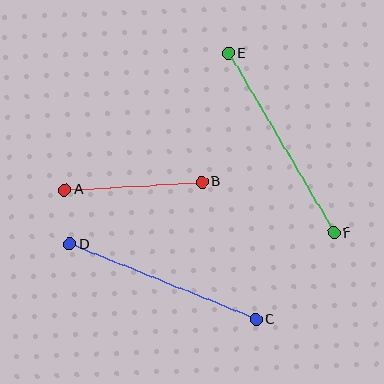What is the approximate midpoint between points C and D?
The midpoint is at approximately (163, 282) pixels.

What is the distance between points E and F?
The distance is approximately 208 pixels.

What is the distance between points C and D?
The distance is approximately 201 pixels.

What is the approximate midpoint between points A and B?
The midpoint is at approximately (133, 186) pixels.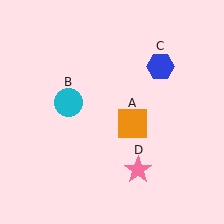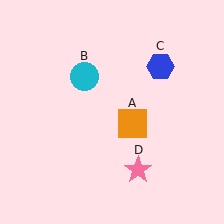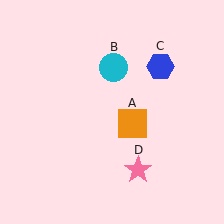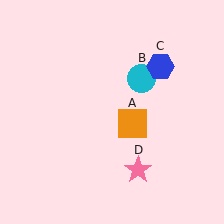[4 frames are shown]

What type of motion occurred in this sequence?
The cyan circle (object B) rotated clockwise around the center of the scene.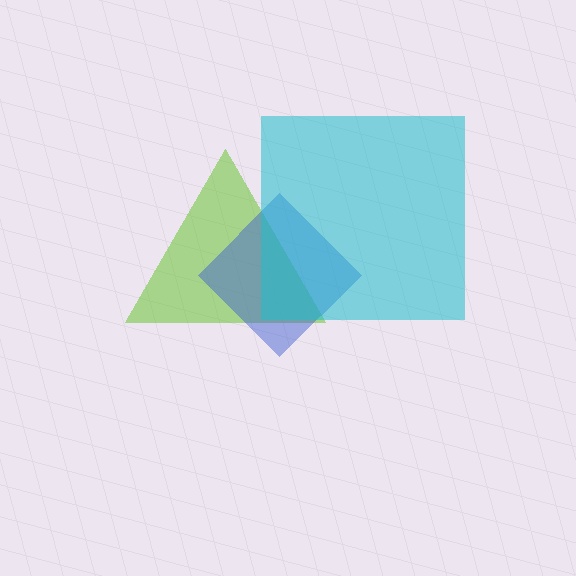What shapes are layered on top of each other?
The layered shapes are: a lime triangle, a blue diamond, a cyan square.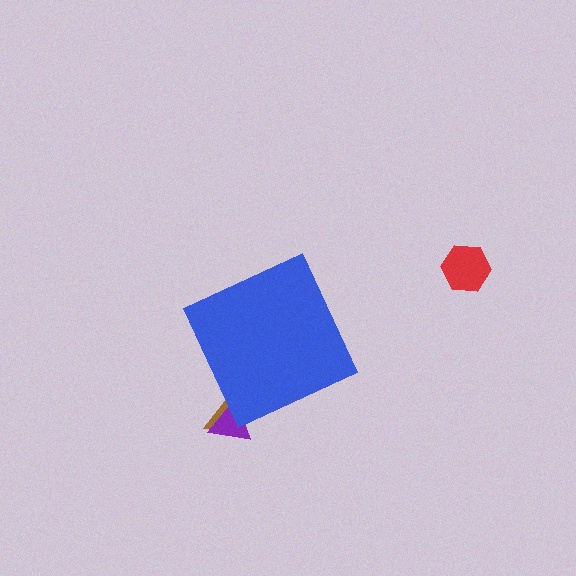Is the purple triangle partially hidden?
Yes, the purple triangle is partially hidden behind the blue diamond.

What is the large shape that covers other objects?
A blue diamond.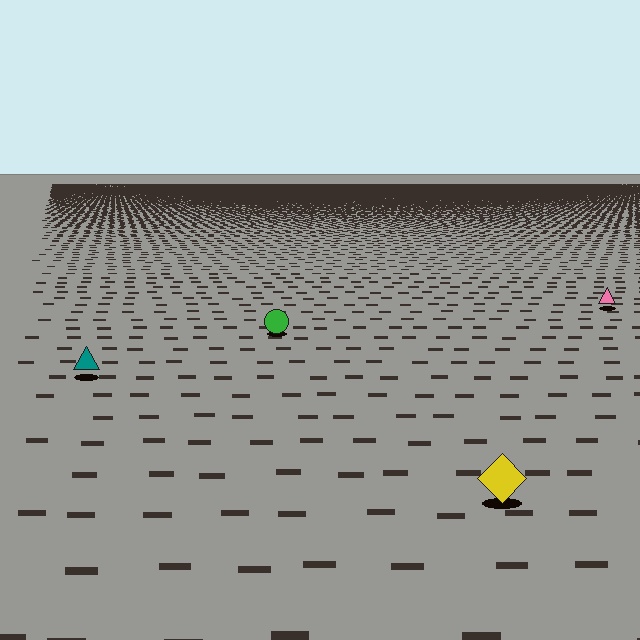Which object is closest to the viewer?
The yellow diamond is closest. The texture marks near it are larger and more spread out.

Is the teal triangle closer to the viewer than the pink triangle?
Yes. The teal triangle is closer — you can tell from the texture gradient: the ground texture is coarser near it.